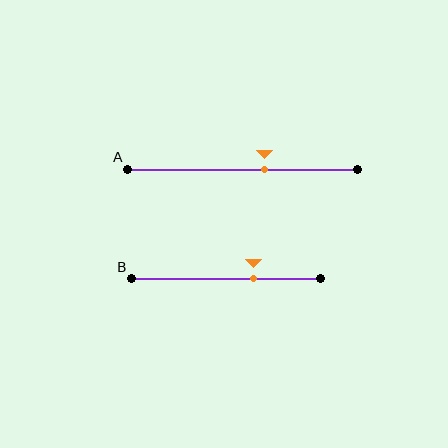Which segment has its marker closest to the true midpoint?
Segment A has its marker closest to the true midpoint.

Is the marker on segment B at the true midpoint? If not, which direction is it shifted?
No, the marker on segment B is shifted to the right by about 14% of the segment length.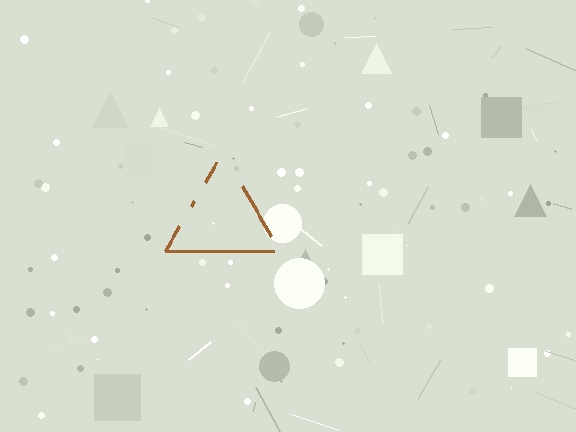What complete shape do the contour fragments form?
The contour fragments form a triangle.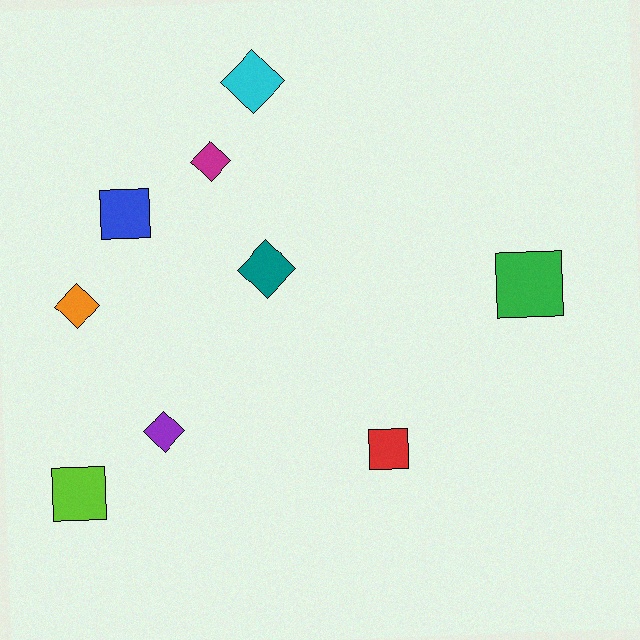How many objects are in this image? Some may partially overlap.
There are 9 objects.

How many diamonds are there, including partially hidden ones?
There are 5 diamonds.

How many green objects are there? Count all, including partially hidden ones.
There is 1 green object.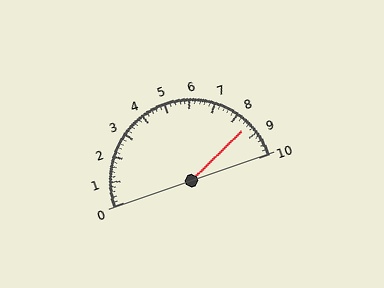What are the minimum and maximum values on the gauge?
The gauge ranges from 0 to 10.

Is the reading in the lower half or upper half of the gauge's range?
The reading is in the upper half of the range (0 to 10).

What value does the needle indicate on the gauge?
The needle indicates approximately 8.6.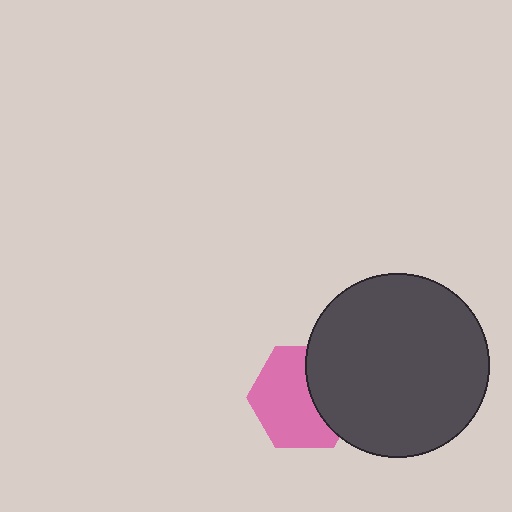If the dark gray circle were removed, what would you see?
You would see the complete pink hexagon.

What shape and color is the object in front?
The object in front is a dark gray circle.